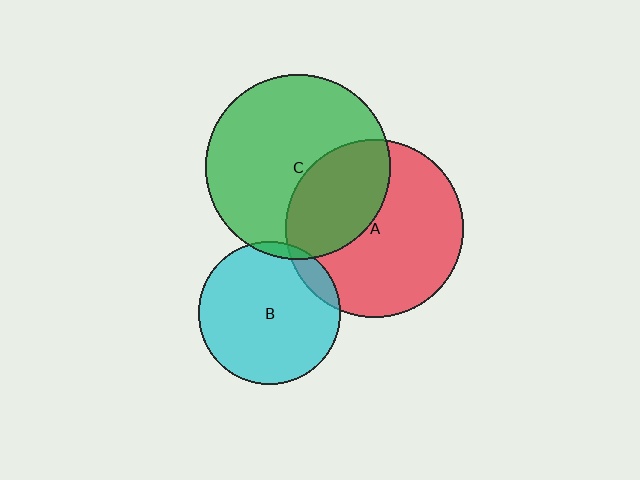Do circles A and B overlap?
Yes.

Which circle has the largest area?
Circle C (green).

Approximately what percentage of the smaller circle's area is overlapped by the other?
Approximately 10%.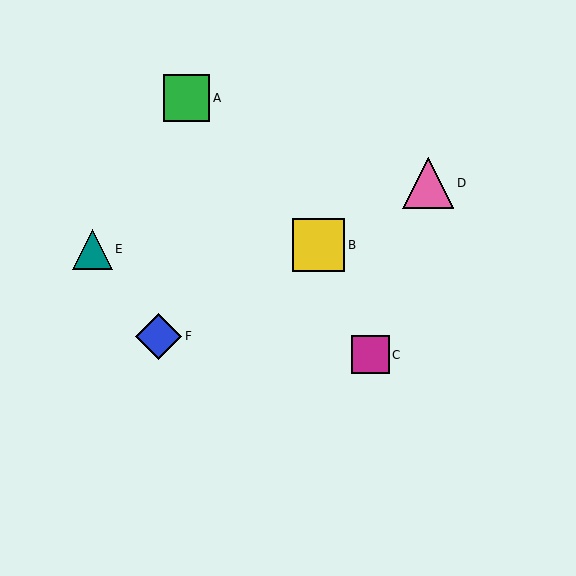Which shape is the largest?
The yellow square (labeled B) is the largest.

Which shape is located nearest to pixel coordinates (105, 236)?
The teal triangle (labeled E) at (92, 249) is nearest to that location.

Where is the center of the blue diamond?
The center of the blue diamond is at (159, 336).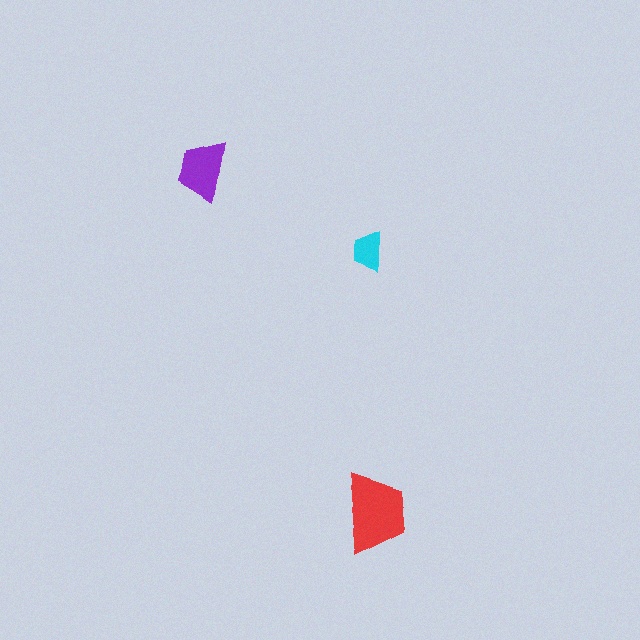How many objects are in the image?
There are 3 objects in the image.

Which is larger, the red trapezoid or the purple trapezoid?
The red one.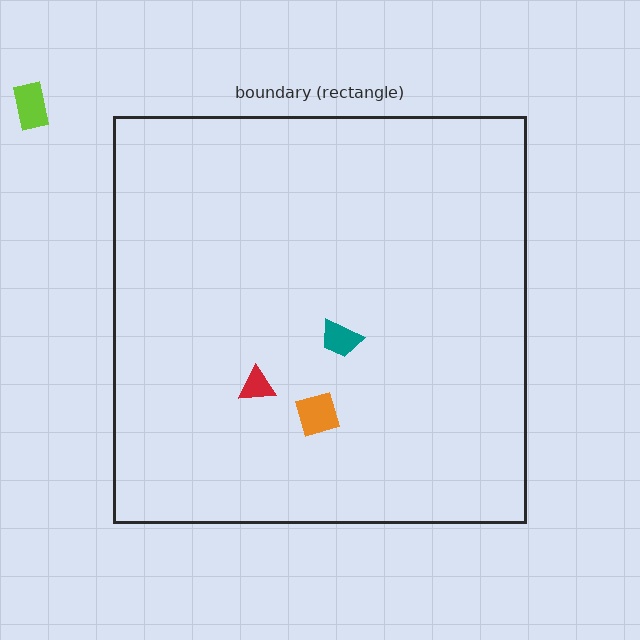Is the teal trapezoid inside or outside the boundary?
Inside.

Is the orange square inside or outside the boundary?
Inside.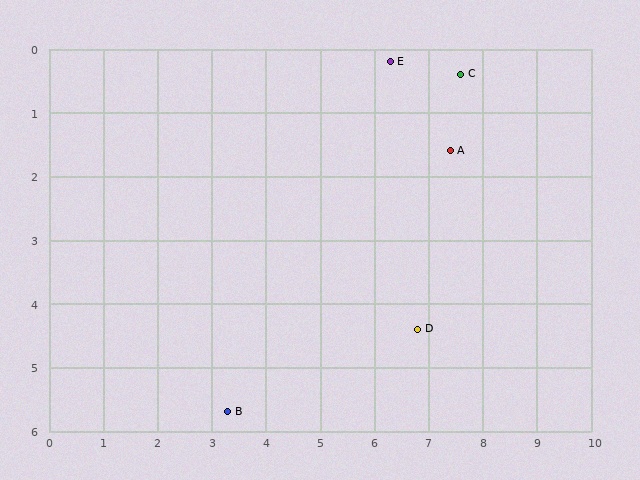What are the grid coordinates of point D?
Point D is at approximately (6.8, 4.4).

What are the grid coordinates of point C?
Point C is at approximately (7.6, 0.4).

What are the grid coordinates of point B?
Point B is at approximately (3.3, 5.7).